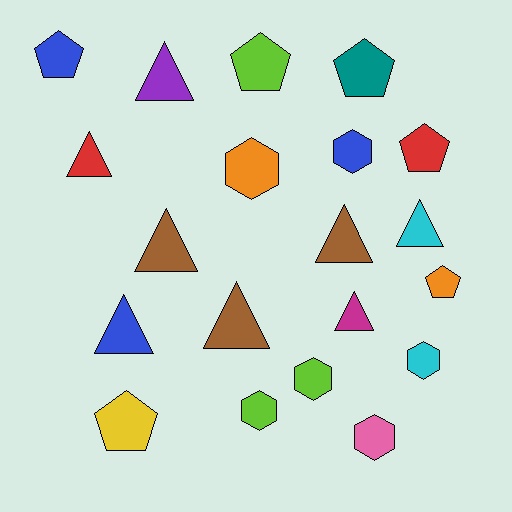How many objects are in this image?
There are 20 objects.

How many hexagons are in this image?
There are 6 hexagons.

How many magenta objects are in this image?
There is 1 magenta object.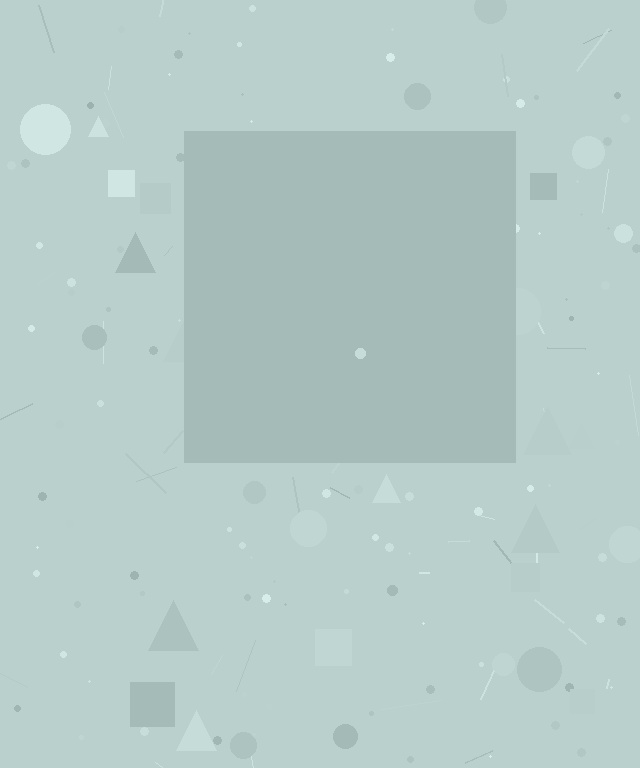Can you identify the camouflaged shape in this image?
The camouflaged shape is a square.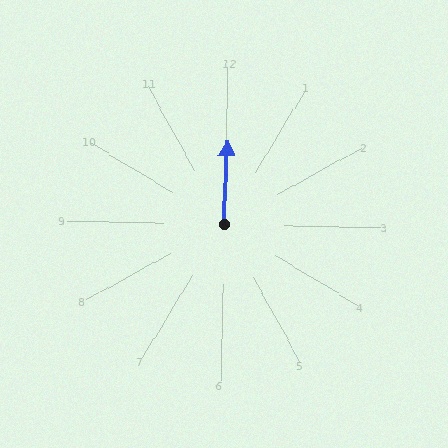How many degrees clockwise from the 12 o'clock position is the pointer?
Approximately 1 degrees.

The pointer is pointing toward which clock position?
Roughly 12 o'clock.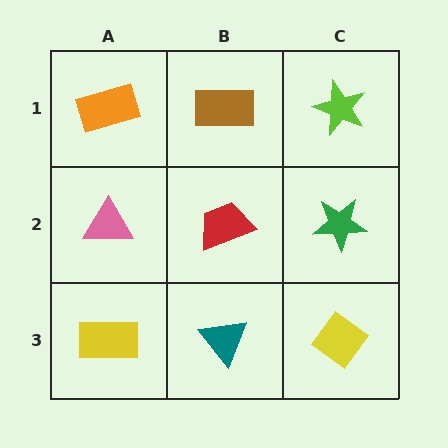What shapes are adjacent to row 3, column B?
A red trapezoid (row 2, column B), a yellow rectangle (row 3, column A), a yellow diamond (row 3, column C).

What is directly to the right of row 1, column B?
A lime star.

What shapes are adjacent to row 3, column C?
A green star (row 2, column C), a teal triangle (row 3, column B).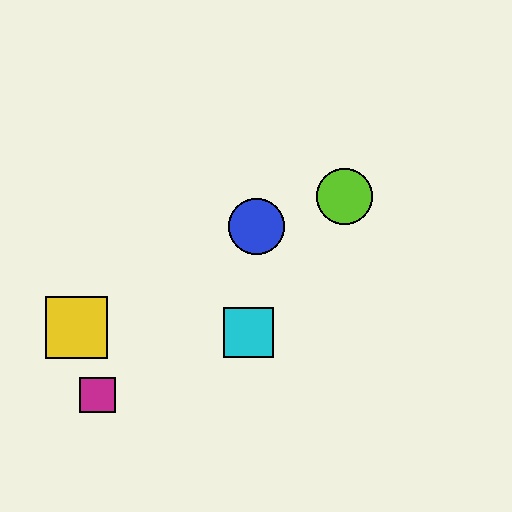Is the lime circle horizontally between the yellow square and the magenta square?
No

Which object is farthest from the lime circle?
The magenta square is farthest from the lime circle.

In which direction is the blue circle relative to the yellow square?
The blue circle is to the right of the yellow square.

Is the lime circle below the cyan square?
No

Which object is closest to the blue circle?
The lime circle is closest to the blue circle.